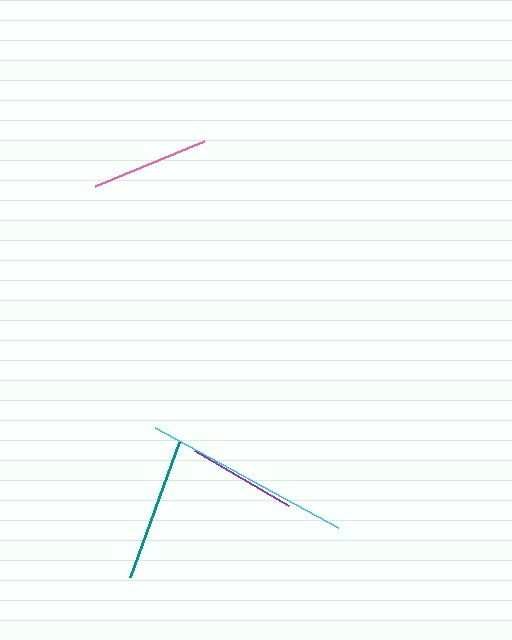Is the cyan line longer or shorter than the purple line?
The cyan line is longer than the purple line.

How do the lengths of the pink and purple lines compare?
The pink and purple lines are approximately the same length.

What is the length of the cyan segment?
The cyan segment is approximately 209 pixels long.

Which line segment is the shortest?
The purple line is the shortest at approximately 109 pixels.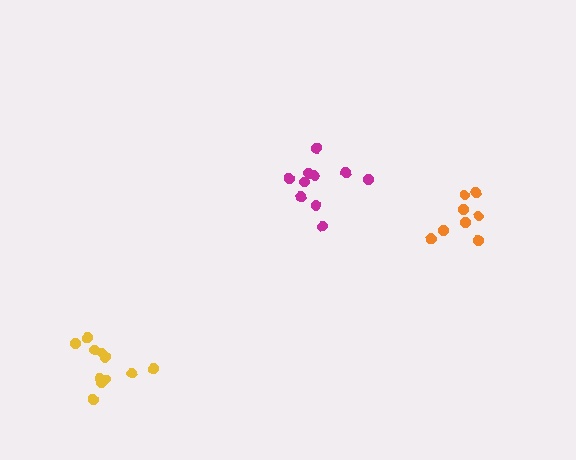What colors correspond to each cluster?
The clusters are colored: orange, magenta, yellow.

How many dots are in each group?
Group 1: 8 dots, Group 2: 10 dots, Group 3: 11 dots (29 total).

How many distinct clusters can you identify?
There are 3 distinct clusters.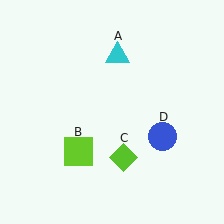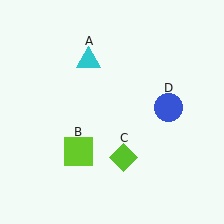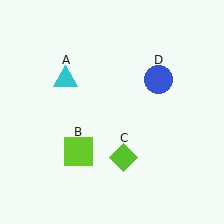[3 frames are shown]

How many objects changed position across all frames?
2 objects changed position: cyan triangle (object A), blue circle (object D).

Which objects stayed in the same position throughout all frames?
Lime square (object B) and lime diamond (object C) remained stationary.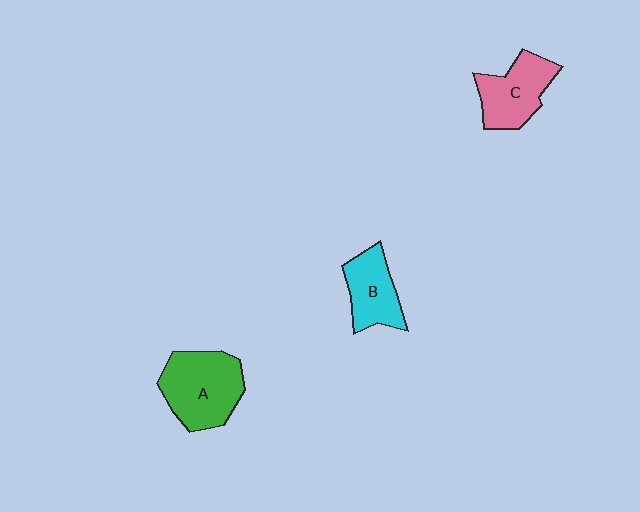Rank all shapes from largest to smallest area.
From largest to smallest: A (green), C (pink), B (cyan).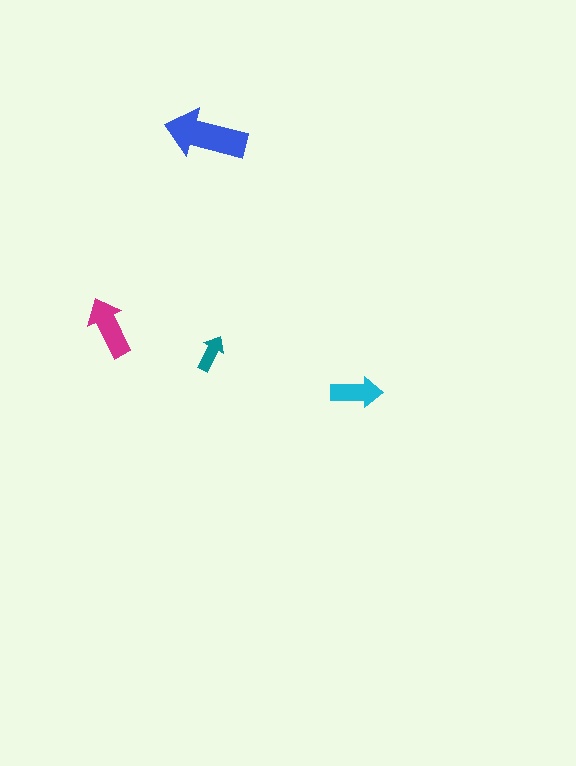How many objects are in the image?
There are 4 objects in the image.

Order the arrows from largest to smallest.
the blue one, the magenta one, the cyan one, the teal one.